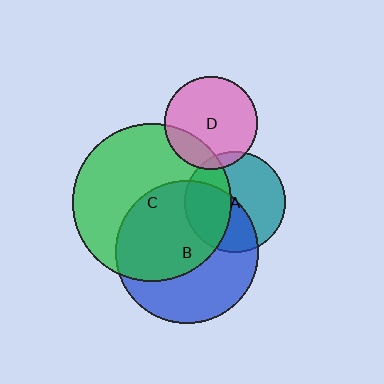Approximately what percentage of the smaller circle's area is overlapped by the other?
Approximately 40%.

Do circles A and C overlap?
Yes.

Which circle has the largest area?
Circle C (green).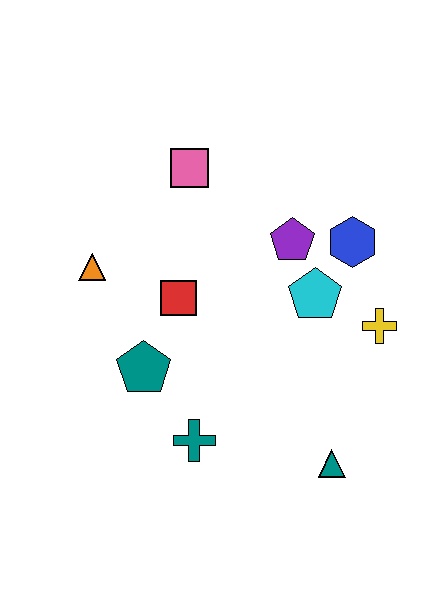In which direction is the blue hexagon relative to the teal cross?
The blue hexagon is above the teal cross.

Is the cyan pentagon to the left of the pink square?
No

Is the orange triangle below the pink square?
Yes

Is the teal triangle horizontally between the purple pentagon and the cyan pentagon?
No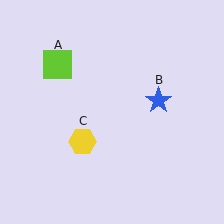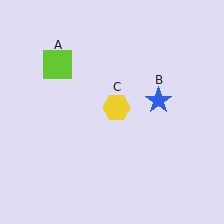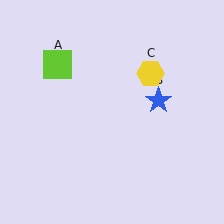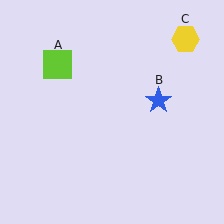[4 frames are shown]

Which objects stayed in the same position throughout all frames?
Lime square (object A) and blue star (object B) remained stationary.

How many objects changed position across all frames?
1 object changed position: yellow hexagon (object C).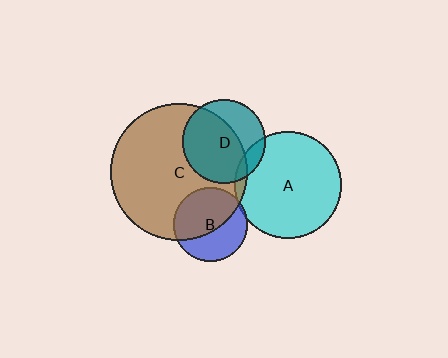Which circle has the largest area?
Circle C (brown).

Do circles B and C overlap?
Yes.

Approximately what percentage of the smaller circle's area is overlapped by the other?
Approximately 60%.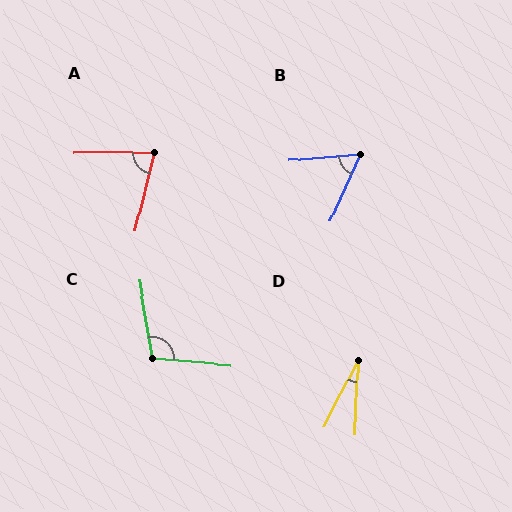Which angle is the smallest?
D, at approximately 26 degrees.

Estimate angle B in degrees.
Approximately 61 degrees.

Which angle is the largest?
C, at approximately 104 degrees.